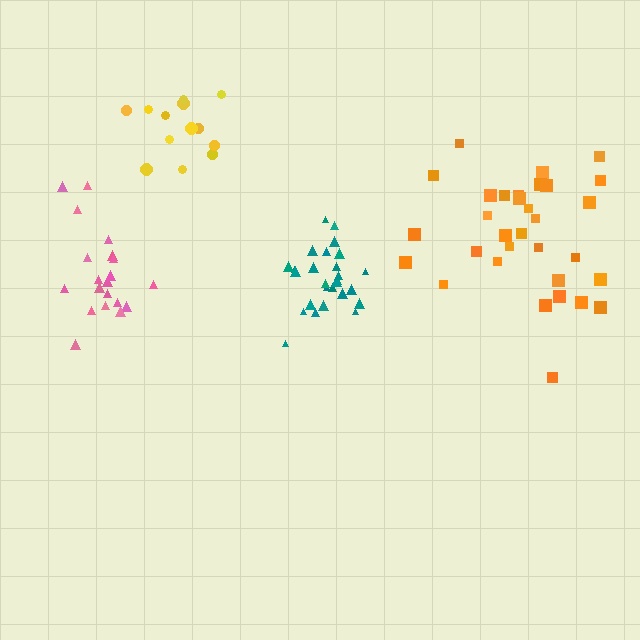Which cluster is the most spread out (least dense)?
Orange.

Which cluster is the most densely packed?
Teal.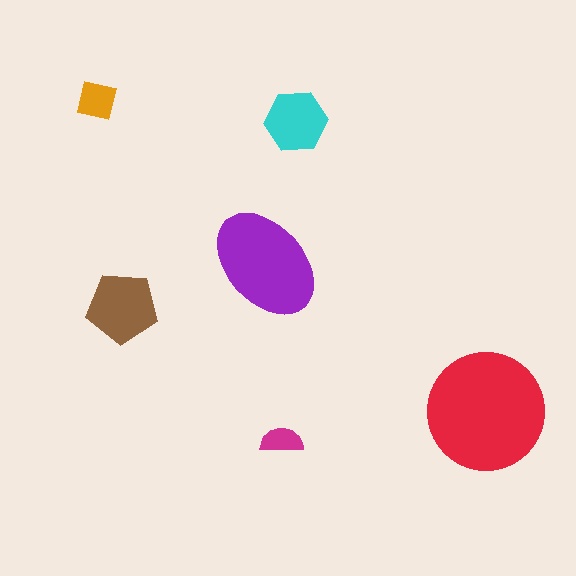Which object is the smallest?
The magenta semicircle.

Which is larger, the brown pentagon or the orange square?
The brown pentagon.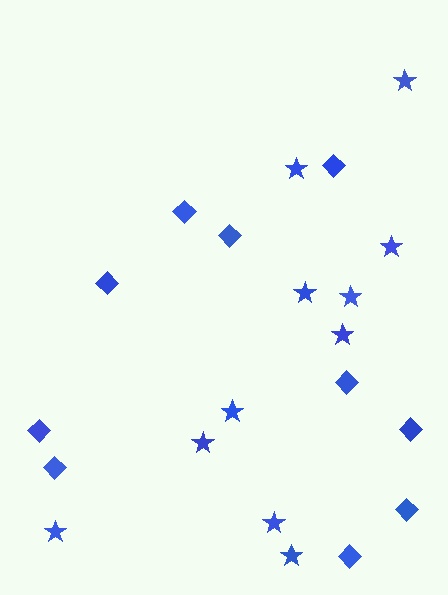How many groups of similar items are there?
There are 2 groups: one group of diamonds (10) and one group of stars (11).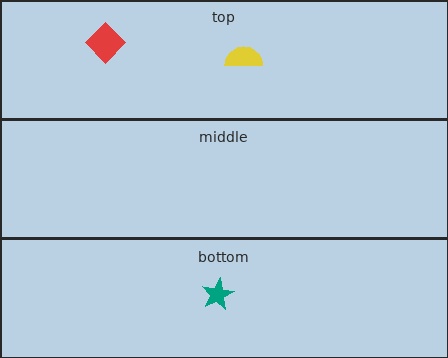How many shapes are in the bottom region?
1.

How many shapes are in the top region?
2.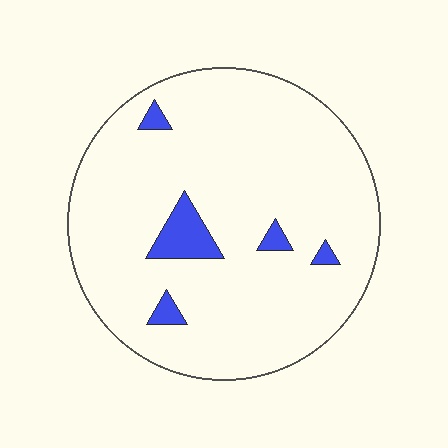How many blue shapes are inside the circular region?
5.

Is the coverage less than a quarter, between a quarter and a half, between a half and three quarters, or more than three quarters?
Less than a quarter.